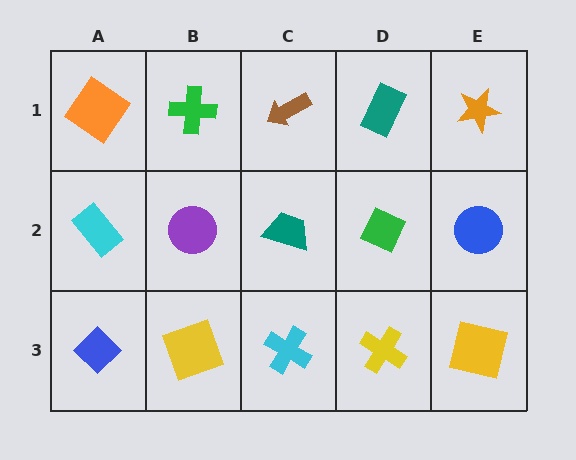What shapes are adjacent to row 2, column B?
A green cross (row 1, column B), a yellow square (row 3, column B), a cyan rectangle (row 2, column A), a teal trapezoid (row 2, column C).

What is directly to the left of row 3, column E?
A yellow cross.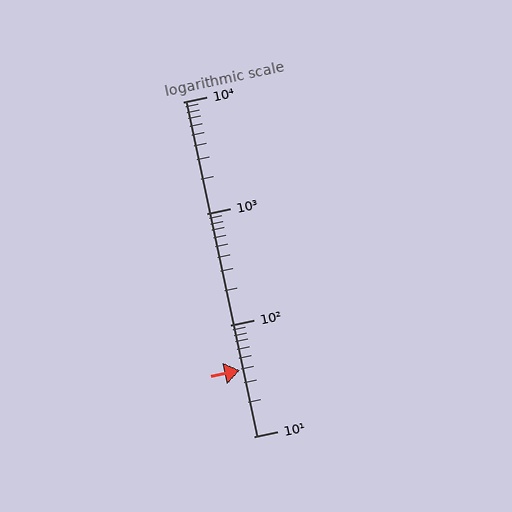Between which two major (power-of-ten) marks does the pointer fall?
The pointer is between 10 and 100.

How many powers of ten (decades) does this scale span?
The scale spans 3 decades, from 10 to 10000.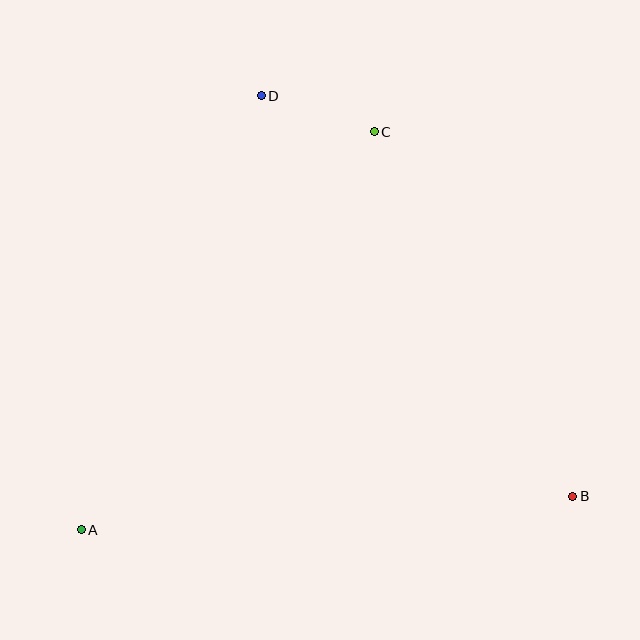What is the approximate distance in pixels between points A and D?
The distance between A and D is approximately 470 pixels.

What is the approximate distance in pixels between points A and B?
The distance between A and B is approximately 493 pixels.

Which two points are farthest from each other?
Points B and D are farthest from each other.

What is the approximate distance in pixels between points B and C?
The distance between B and C is approximately 415 pixels.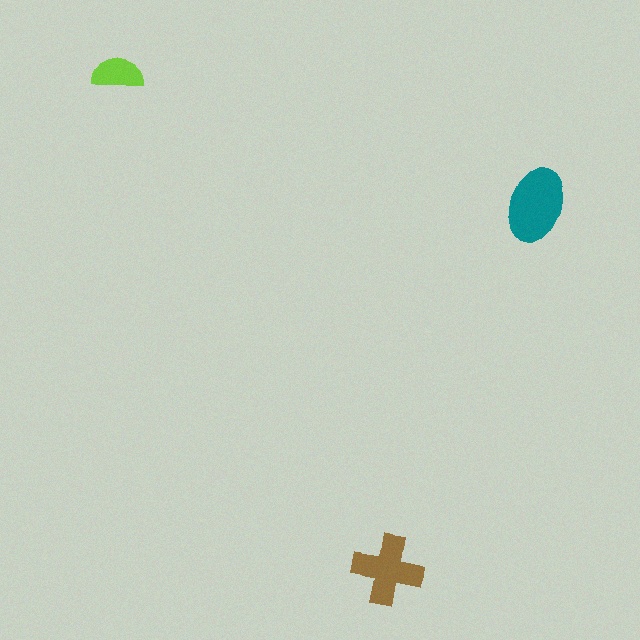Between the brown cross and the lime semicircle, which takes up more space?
The brown cross.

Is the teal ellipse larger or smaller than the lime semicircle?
Larger.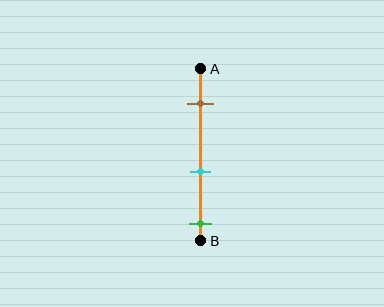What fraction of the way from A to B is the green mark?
The green mark is approximately 90% (0.9) of the way from A to B.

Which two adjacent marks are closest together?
The cyan and green marks are the closest adjacent pair.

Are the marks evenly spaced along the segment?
Yes, the marks are approximately evenly spaced.